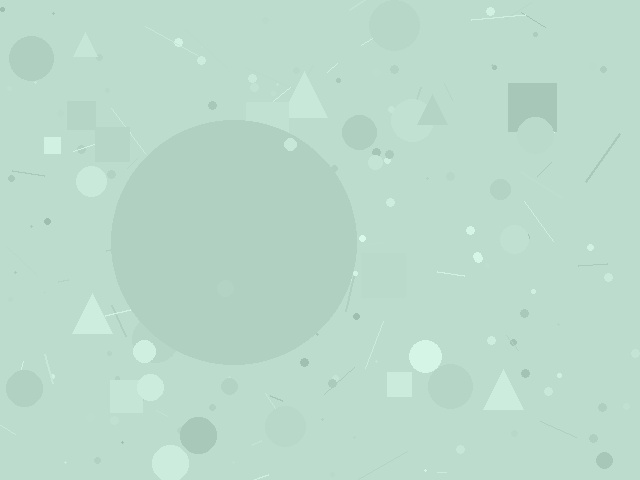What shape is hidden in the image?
A circle is hidden in the image.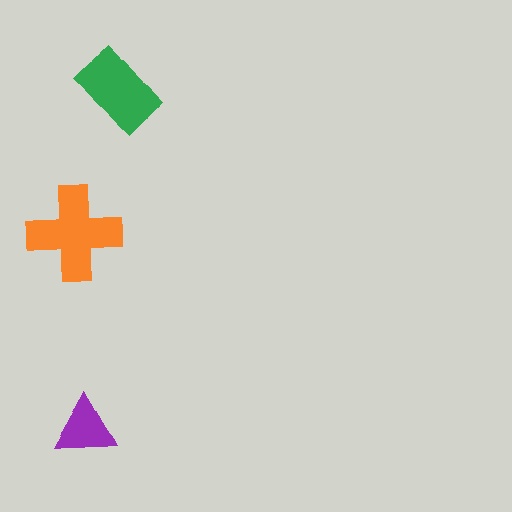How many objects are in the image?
There are 3 objects in the image.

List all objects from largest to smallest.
The orange cross, the green rectangle, the purple triangle.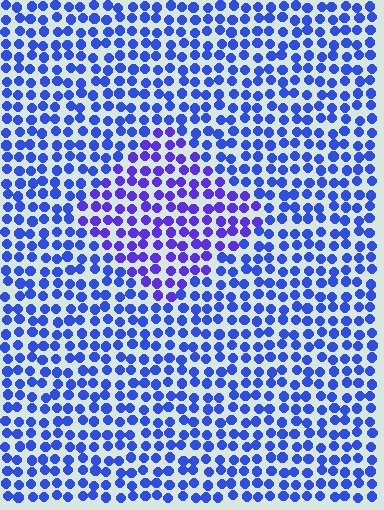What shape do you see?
I see a diamond.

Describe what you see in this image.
The image is filled with small blue elements in a uniform arrangement. A diamond-shaped region is visible where the elements are tinted to a slightly different hue, forming a subtle color boundary.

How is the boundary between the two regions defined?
The boundary is defined purely by a slight shift in hue (about 26 degrees). Spacing, size, and orientation are identical on both sides.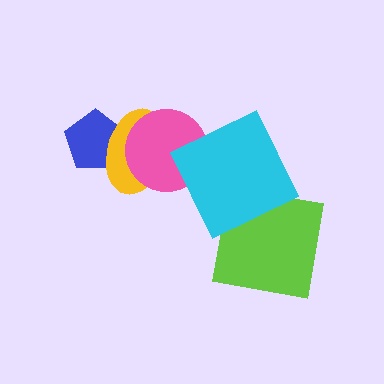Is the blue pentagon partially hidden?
Yes, it is partially covered by another shape.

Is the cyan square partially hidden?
No, no other shape covers it.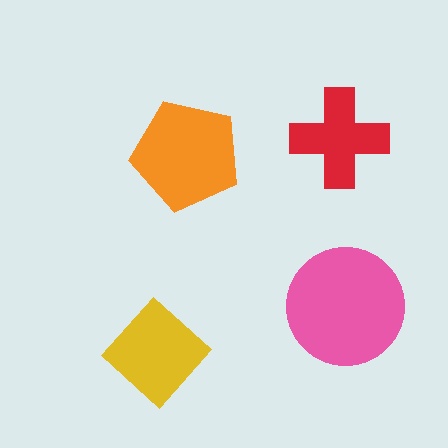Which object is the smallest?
The red cross.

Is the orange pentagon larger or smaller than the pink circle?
Smaller.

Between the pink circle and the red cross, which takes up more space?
The pink circle.